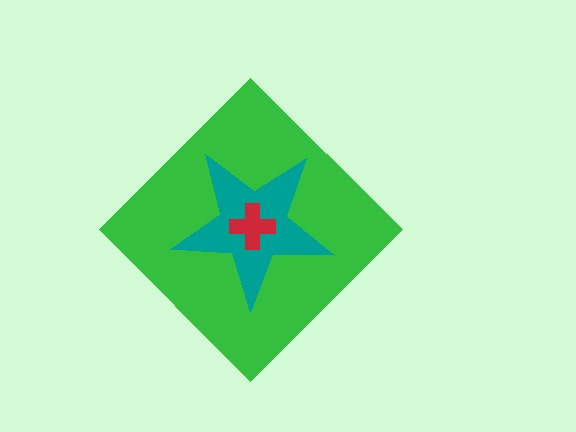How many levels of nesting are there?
3.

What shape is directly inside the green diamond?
The teal star.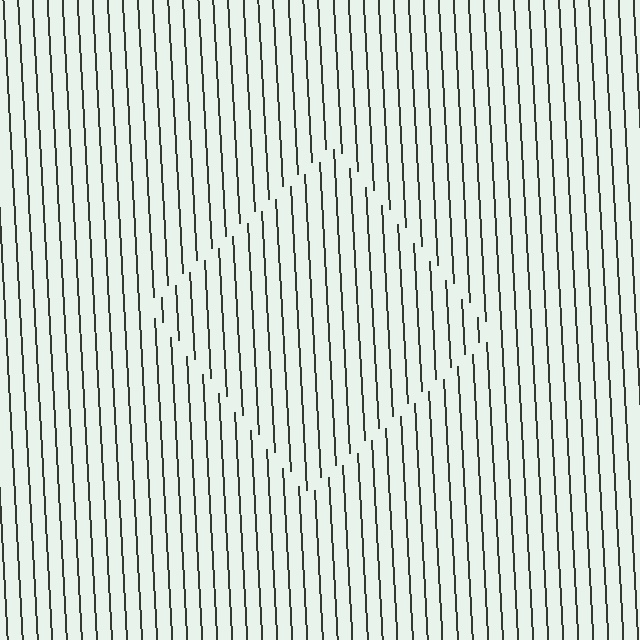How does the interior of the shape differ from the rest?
The interior of the shape contains the same grating, shifted by half a period — the contour is defined by the phase discontinuity where line-ends from the inner and outer gratings abut.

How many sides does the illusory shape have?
4 sides — the line-ends trace a square.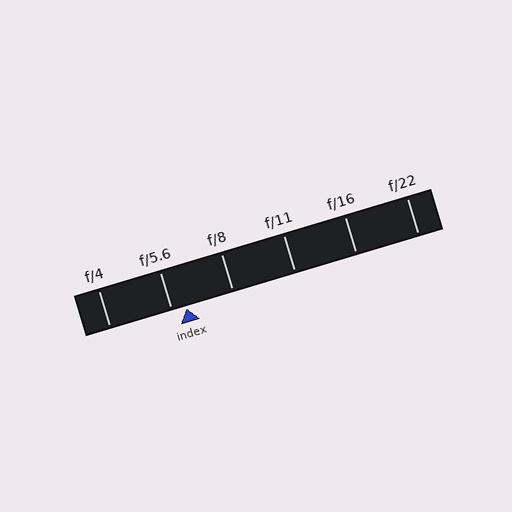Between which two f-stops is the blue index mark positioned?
The index mark is between f/5.6 and f/8.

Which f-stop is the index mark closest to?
The index mark is closest to f/5.6.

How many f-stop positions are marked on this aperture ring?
There are 6 f-stop positions marked.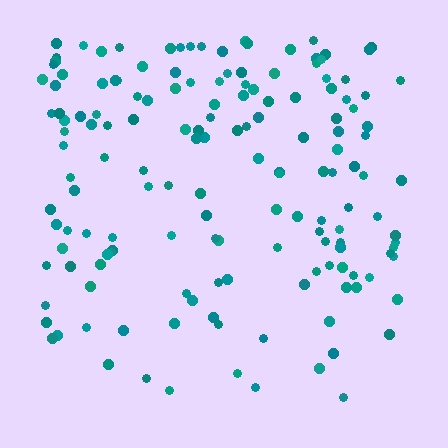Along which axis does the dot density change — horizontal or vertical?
Vertical.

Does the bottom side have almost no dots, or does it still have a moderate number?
Still a moderate number, just noticeably fewer than the top.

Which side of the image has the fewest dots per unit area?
The bottom.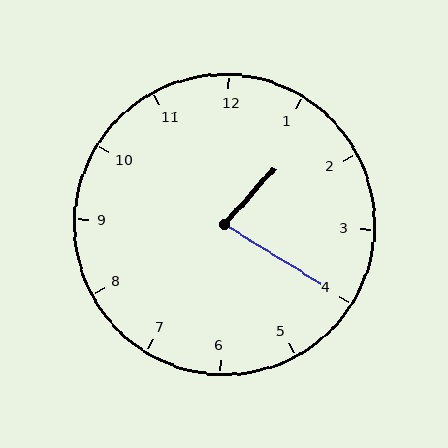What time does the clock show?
1:20.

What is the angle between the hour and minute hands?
Approximately 80 degrees.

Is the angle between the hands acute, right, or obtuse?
It is acute.